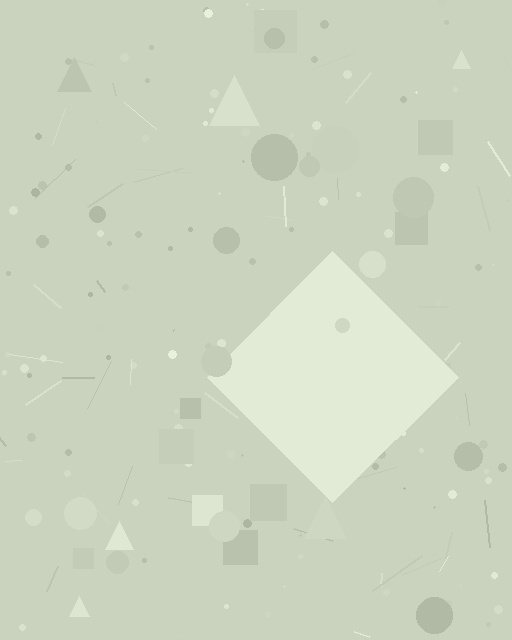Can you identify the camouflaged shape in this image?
The camouflaged shape is a diamond.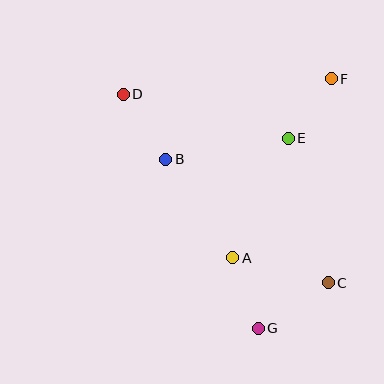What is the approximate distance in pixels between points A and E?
The distance between A and E is approximately 132 pixels.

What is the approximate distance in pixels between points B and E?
The distance between B and E is approximately 125 pixels.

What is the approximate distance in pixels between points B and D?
The distance between B and D is approximately 78 pixels.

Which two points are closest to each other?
Points E and F are closest to each other.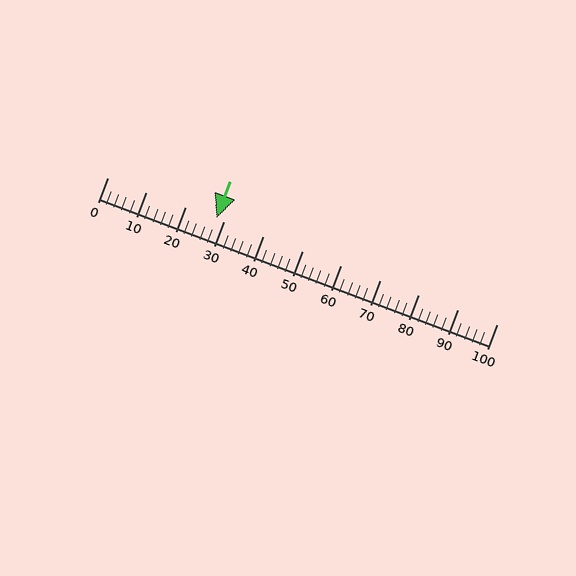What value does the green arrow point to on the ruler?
The green arrow points to approximately 28.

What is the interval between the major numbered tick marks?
The major tick marks are spaced 10 units apart.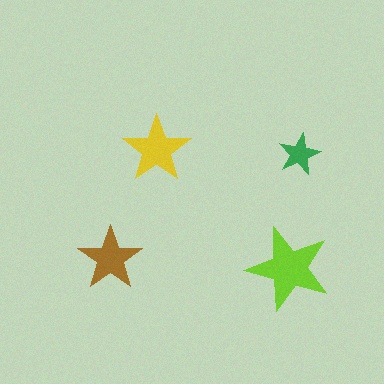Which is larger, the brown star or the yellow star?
The yellow one.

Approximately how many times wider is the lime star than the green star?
About 2 times wider.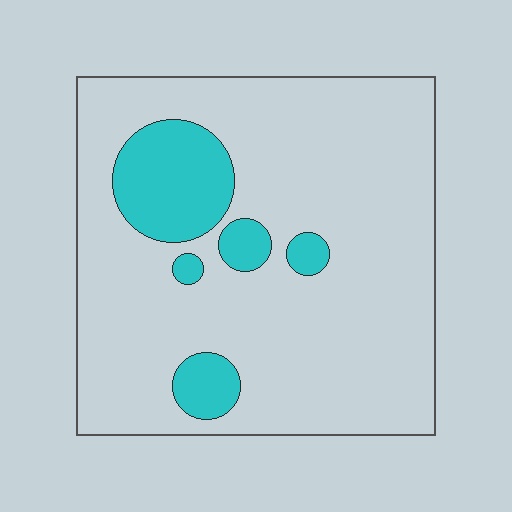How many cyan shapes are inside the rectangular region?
5.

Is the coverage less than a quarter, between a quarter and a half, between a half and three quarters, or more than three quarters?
Less than a quarter.